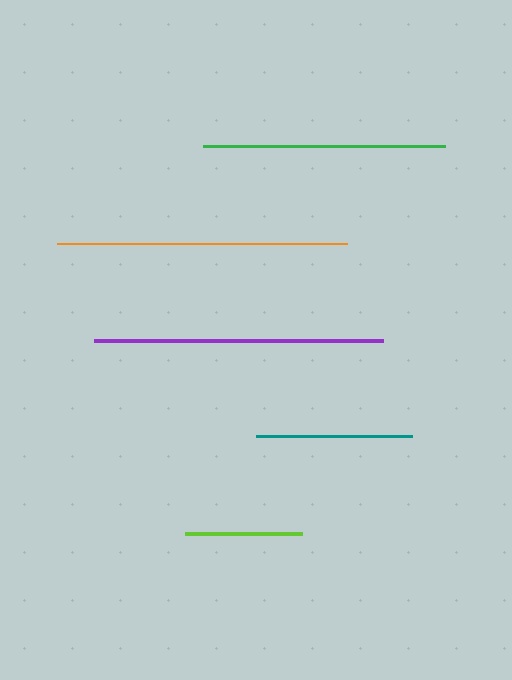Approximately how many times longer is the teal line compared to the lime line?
The teal line is approximately 1.3 times the length of the lime line.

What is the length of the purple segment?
The purple segment is approximately 290 pixels long.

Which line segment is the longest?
The orange line is the longest at approximately 290 pixels.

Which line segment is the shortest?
The lime line is the shortest at approximately 116 pixels.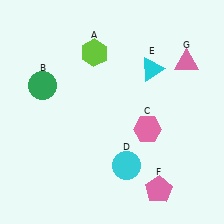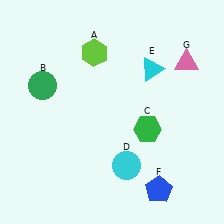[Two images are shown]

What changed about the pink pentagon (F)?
In Image 1, F is pink. In Image 2, it changed to blue.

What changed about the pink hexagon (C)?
In Image 1, C is pink. In Image 2, it changed to green.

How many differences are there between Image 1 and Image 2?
There are 2 differences between the two images.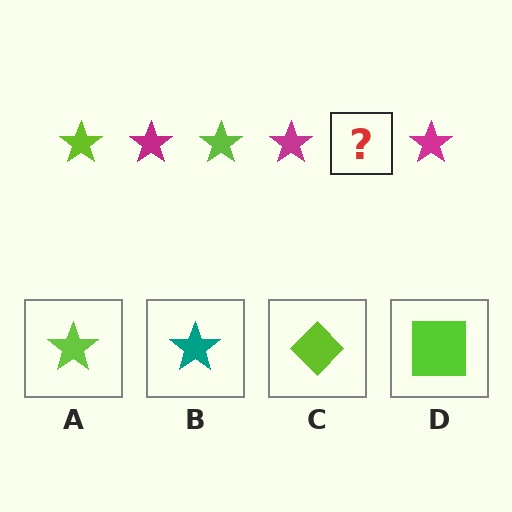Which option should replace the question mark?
Option A.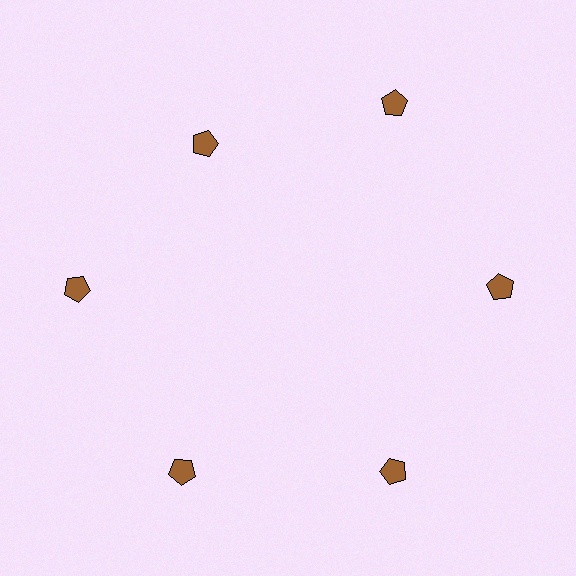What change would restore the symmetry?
The symmetry would be restored by moving it outward, back onto the ring so that all 6 pentagons sit at equal angles and equal distance from the center.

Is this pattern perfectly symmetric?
No. The 6 brown pentagons are arranged in a ring, but one element near the 11 o'clock position is pulled inward toward the center, breaking the 6-fold rotational symmetry.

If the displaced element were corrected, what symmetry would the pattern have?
It would have 6-fold rotational symmetry — the pattern would map onto itself every 60 degrees.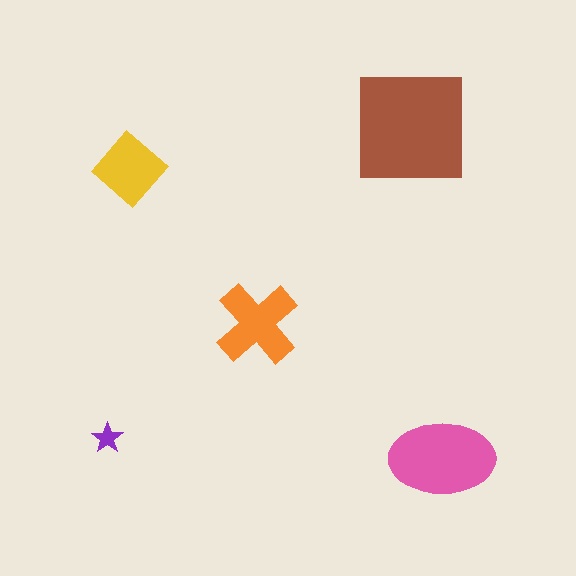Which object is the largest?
The brown square.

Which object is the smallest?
The purple star.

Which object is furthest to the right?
The pink ellipse is rightmost.